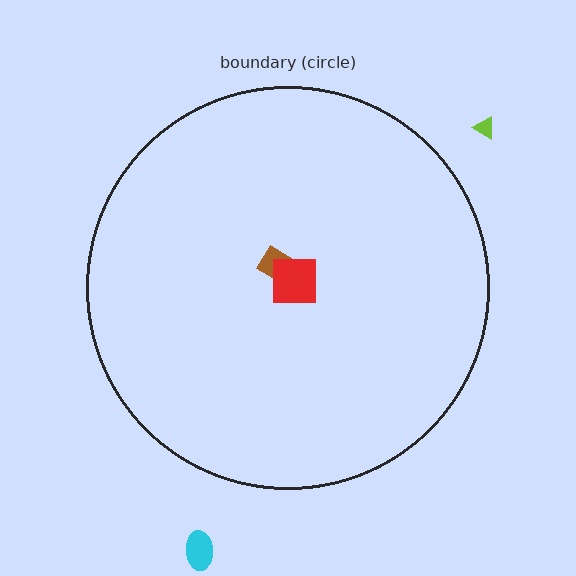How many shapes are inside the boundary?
2 inside, 2 outside.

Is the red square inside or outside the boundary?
Inside.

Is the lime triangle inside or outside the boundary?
Outside.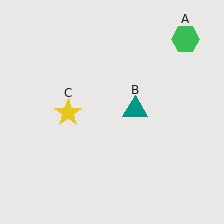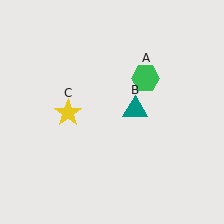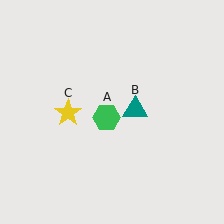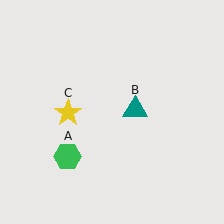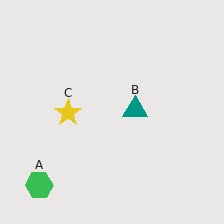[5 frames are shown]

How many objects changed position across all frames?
1 object changed position: green hexagon (object A).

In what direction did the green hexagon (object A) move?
The green hexagon (object A) moved down and to the left.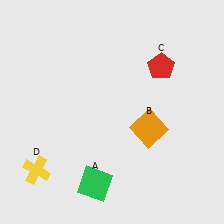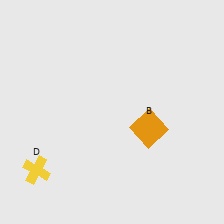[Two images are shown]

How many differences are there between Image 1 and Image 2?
There are 2 differences between the two images.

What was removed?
The red pentagon (C), the green square (A) were removed in Image 2.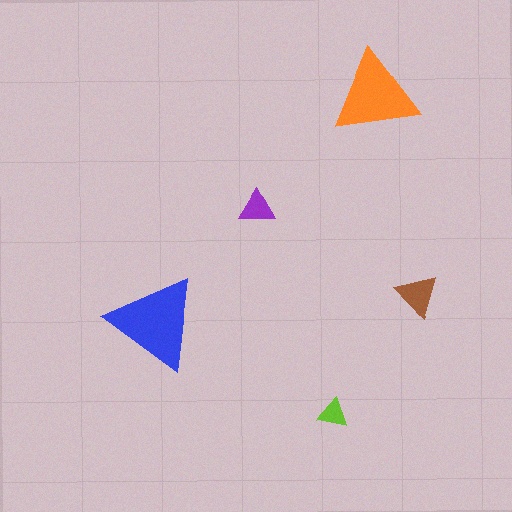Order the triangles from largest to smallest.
the blue one, the orange one, the brown one, the purple one, the lime one.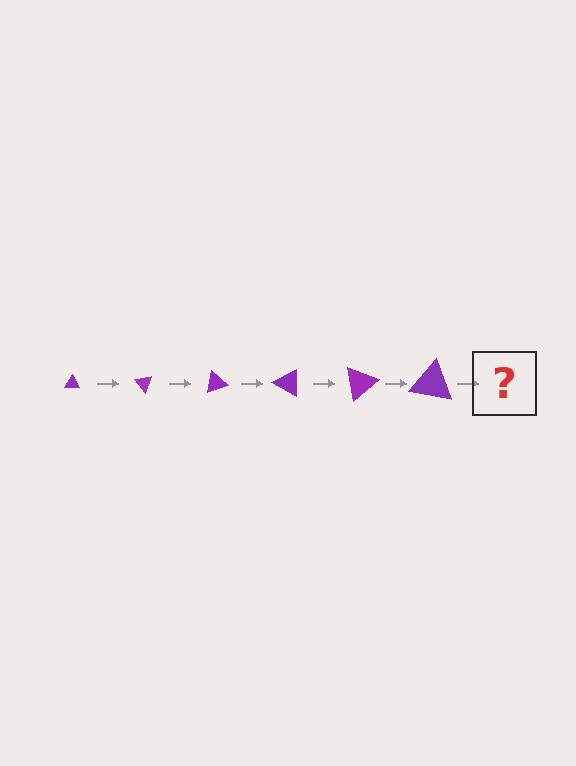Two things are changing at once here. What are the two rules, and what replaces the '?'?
The two rules are that the triangle grows larger each step and it rotates 50 degrees each step. The '?' should be a triangle, larger than the previous one and rotated 300 degrees from the start.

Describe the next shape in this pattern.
It should be a triangle, larger than the previous one and rotated 300 degrees from the start.